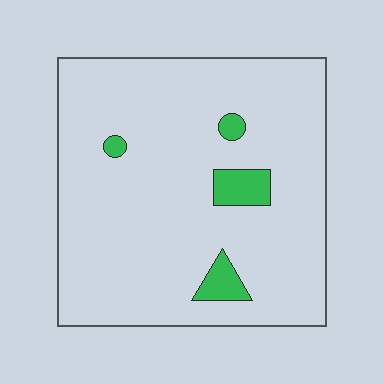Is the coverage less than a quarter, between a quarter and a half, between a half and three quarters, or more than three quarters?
Less than a quarter.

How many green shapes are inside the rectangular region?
4.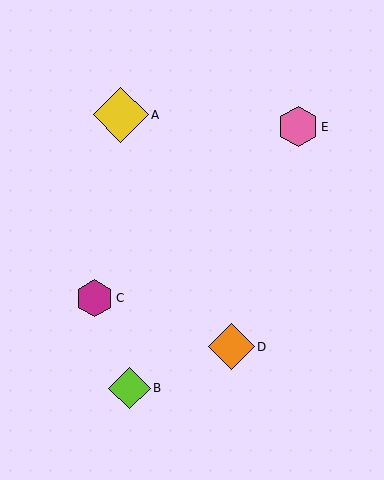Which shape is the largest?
The yellow diamond (labeled A) is the largest.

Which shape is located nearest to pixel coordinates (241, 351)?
The orange diamond (labeled D) at (231, 347) is nearest to that location.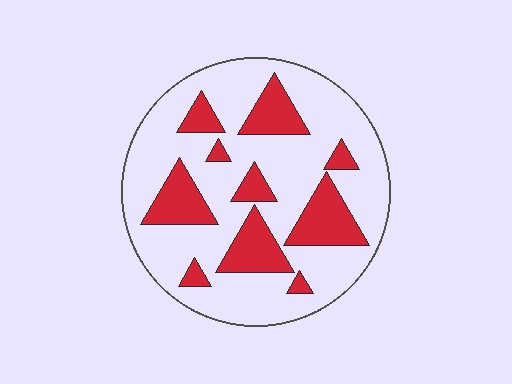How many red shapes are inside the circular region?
10.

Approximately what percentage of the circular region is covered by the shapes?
Approximately 25%.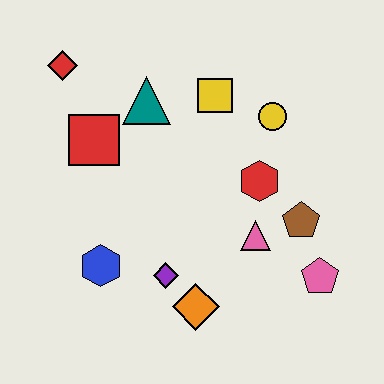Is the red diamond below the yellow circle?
No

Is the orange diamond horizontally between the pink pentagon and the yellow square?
No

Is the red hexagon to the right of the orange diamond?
Yes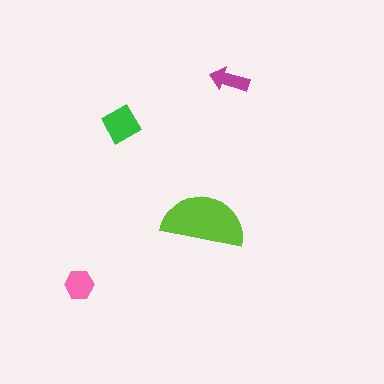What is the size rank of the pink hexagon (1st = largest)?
3rd.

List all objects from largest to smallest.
The lime semicircle, the green diamond, the pink hexagon, the magenta arrow.